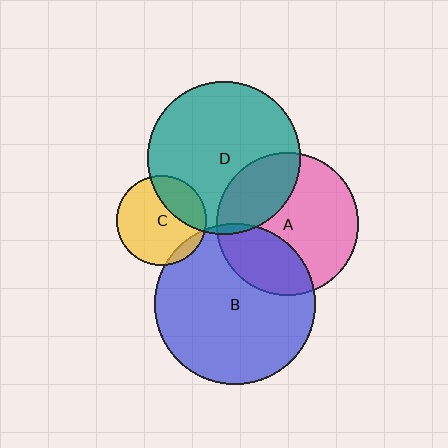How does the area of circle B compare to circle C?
Approximately 3.2 times.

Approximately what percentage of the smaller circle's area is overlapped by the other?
Approximately 5%.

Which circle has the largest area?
Circle B (blue).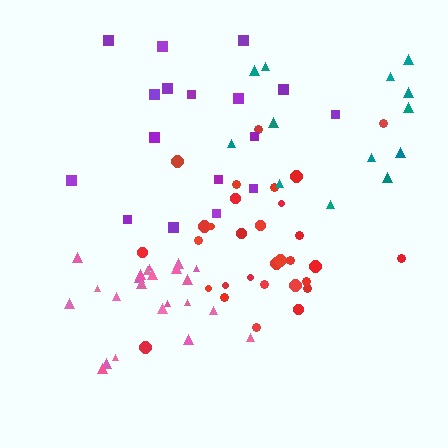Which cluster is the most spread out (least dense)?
Teal.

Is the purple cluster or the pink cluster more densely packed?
Pink.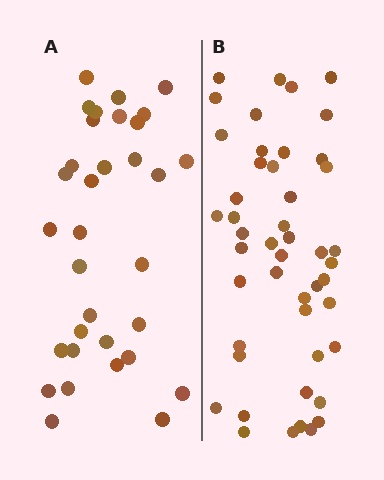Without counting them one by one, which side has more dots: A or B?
Region B (the right region) has more dots.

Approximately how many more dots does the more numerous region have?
Region B has approximately 15 more dots than region A.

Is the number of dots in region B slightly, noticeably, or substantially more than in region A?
Region B has noticeably more, but not dramatically so. The ratio is roughly 1.4 to 1.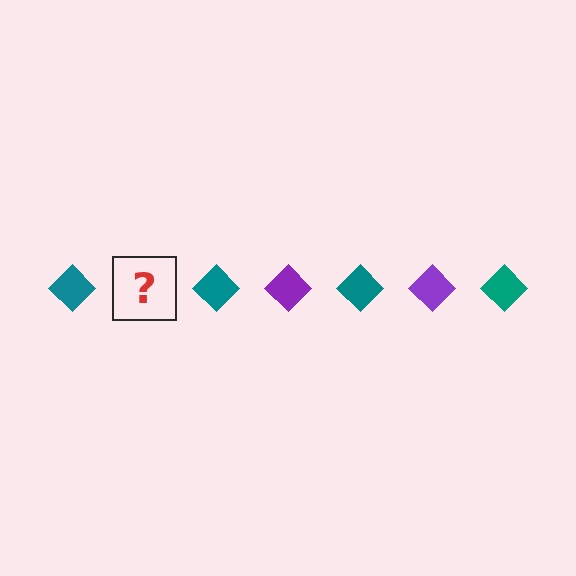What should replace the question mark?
The question mark should be replaced with a purple diamond.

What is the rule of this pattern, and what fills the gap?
The rule is that the pattern cycles through teal, purple diamonds. The gap should be filled with a purple diamond.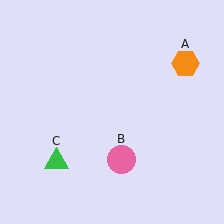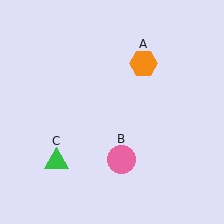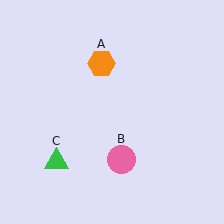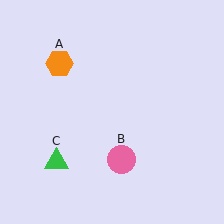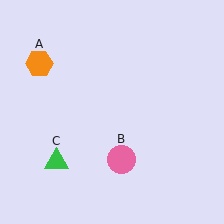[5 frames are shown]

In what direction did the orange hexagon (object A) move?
The orange hexagon (object A) moved left.